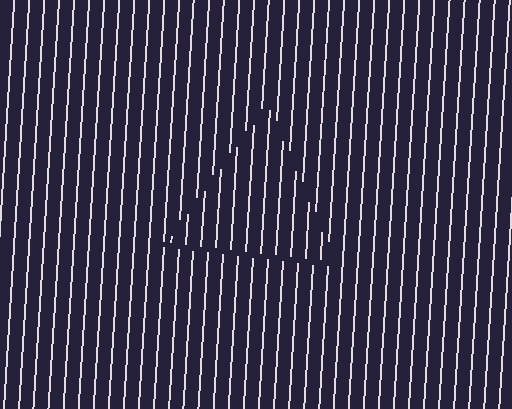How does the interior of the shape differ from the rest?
The interior of the shape contains the same grating, shifted by half a period — the contour is defined by the phase discontinuity where line-ends from the inner and outer gratings abut.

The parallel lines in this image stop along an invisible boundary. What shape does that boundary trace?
An illusory triangle. The interior of the shape contains the same grating, shifted by half a period — the contour is defined by the phase discontinuity where line-ends from the inner and outer gratings abut.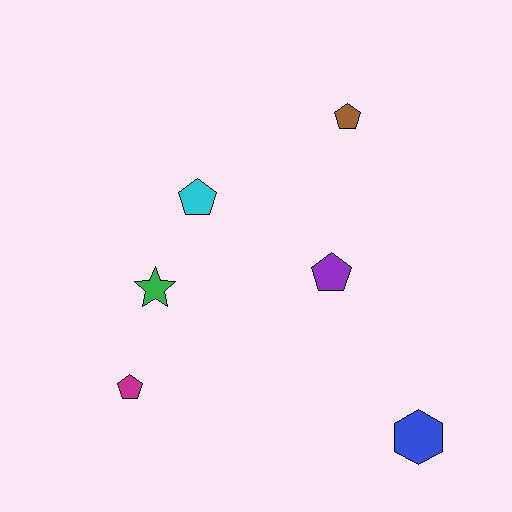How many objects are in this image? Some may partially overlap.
There are 6 objects.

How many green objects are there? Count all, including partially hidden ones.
There is 1 green object.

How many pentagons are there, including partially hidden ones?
There are 4 pentagons.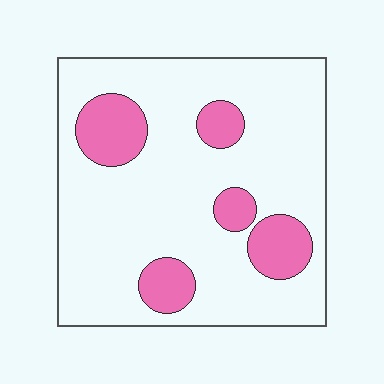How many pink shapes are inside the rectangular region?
5.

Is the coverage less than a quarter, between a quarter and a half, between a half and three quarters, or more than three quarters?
Less than a quarter.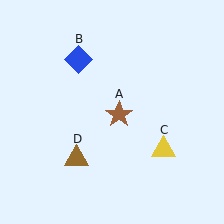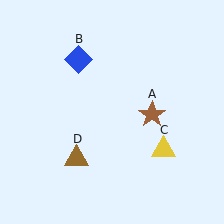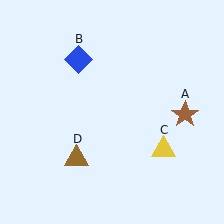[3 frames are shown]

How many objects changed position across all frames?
1 object changed position: brown star (object A).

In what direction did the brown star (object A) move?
The brown star (object A) moved right.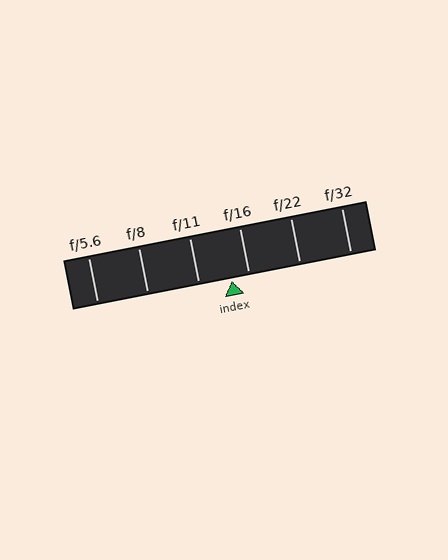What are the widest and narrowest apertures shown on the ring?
The widest aperture shown is f/5.6 and the narrowest is f/32.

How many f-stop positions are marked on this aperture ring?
There are 6 f-stop positions marked.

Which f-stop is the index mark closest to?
The index mark is closest to f/16.